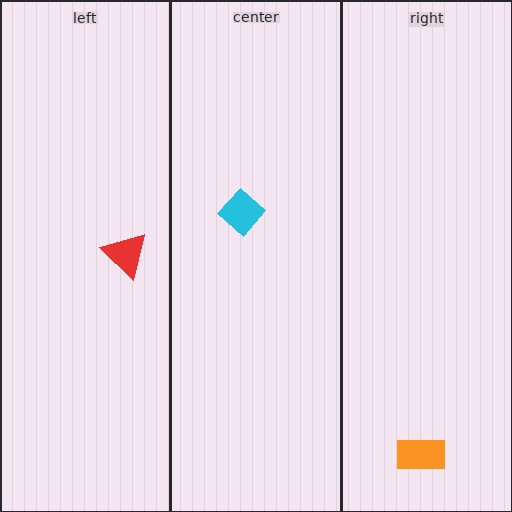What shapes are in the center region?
The cyan diamond.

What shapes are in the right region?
The orange rectangle.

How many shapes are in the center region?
1.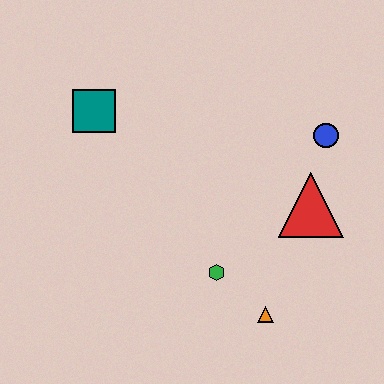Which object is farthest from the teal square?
The orange triangle is farthest from the teal square.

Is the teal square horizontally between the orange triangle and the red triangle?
No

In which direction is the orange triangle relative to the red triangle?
The orange triangle is below the red triangle.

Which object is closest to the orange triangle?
The green hexagon is closest to the orange triangle.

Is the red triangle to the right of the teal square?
Yes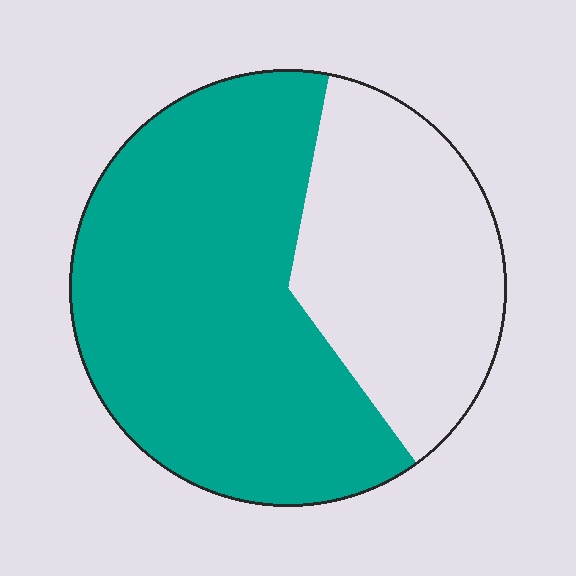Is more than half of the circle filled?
Yes.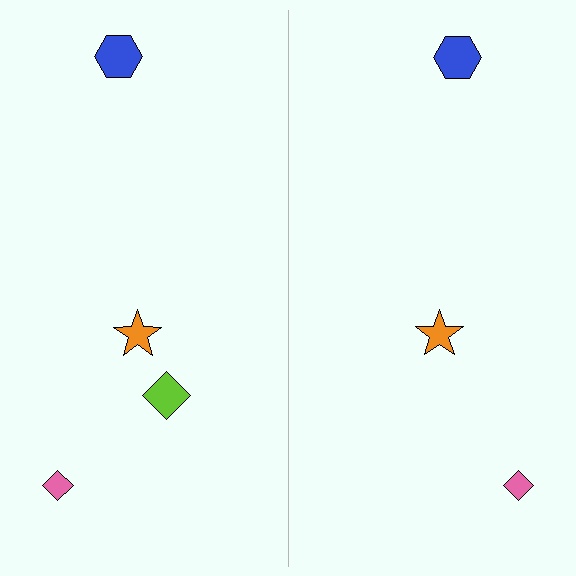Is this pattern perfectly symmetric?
No, the pattern is not perfectly symmetric. A lime diamond is missing from the right side.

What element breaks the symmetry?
A lime diamond is missing from the right side.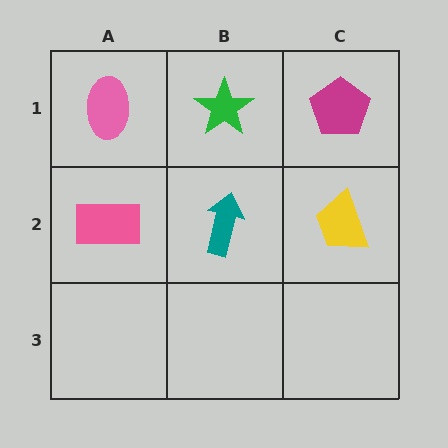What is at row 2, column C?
A yellow trapezoid.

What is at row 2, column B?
A teal arrow.